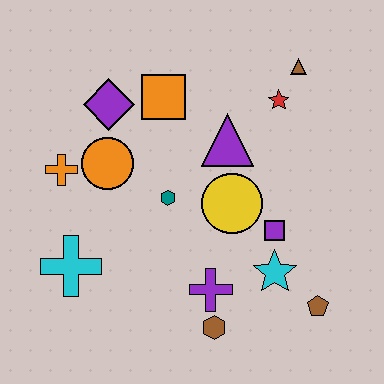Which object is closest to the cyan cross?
The orange cross is closest to the cyan cross.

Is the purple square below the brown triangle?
Yes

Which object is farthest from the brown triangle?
The cyan cross is farthest from the brown triangle.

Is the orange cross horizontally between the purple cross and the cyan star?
No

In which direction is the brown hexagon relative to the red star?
The brown hexagon is below the red star.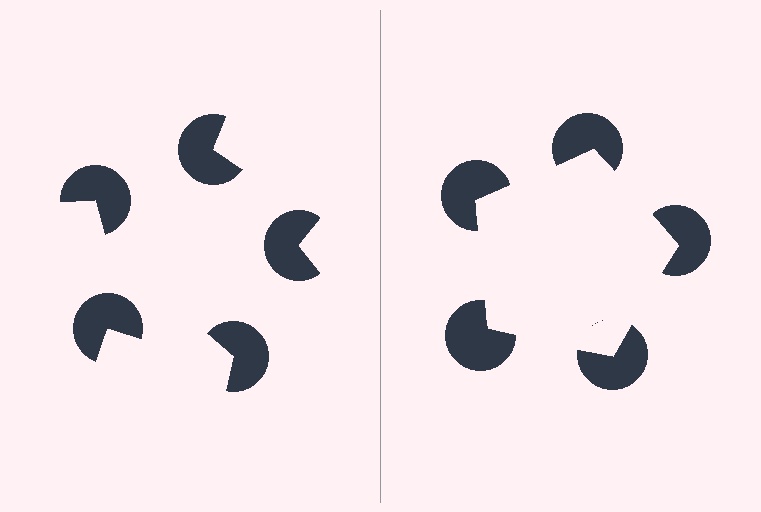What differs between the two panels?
The pac-man discs are positioned identically on both sides; only the wedge orientations differ. On the right they align to a pentagon; on the left they are misaligned.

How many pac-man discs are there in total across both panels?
10 — 5 on each side.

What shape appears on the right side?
An illusory pentagon.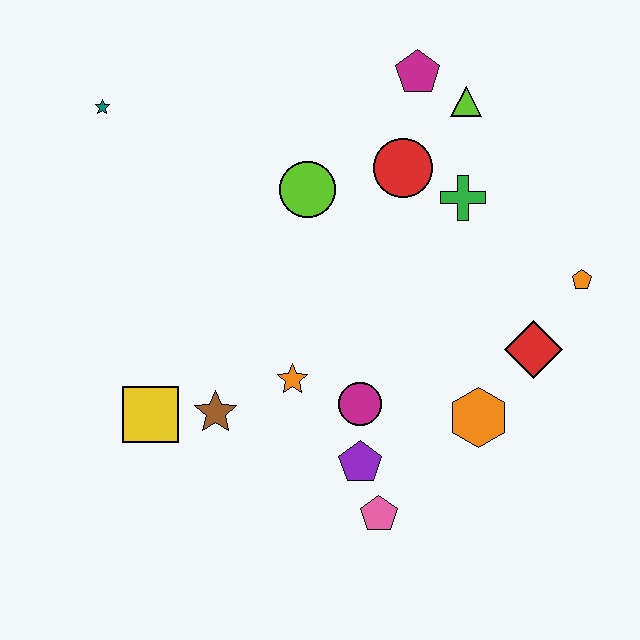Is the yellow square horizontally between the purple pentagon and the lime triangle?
No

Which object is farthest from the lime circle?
The pink pentagon is farthest from the lime circle.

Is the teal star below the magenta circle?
No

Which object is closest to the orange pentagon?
The red diamond is closest to the orange pentagon.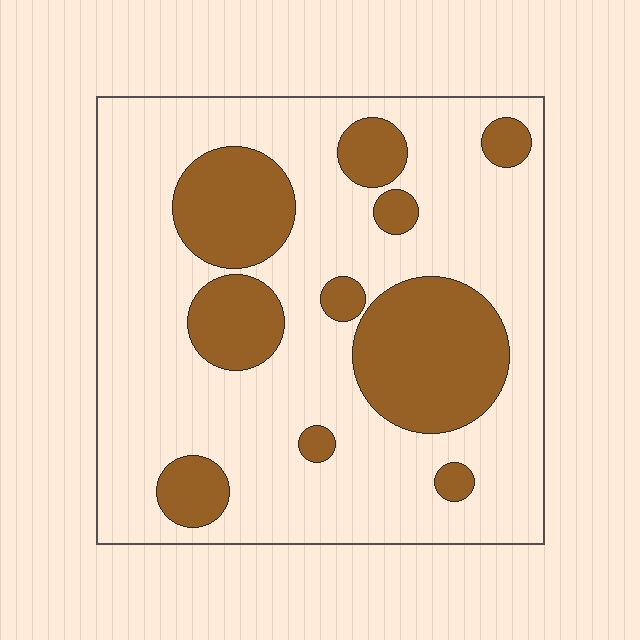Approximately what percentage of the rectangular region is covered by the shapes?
Approximately 25%.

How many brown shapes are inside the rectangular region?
10.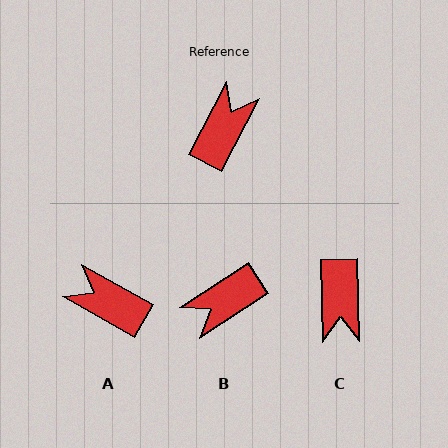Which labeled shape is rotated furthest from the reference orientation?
C, about 152 degrees away.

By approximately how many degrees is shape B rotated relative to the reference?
Approximately 150 degrees counter-clockwise.